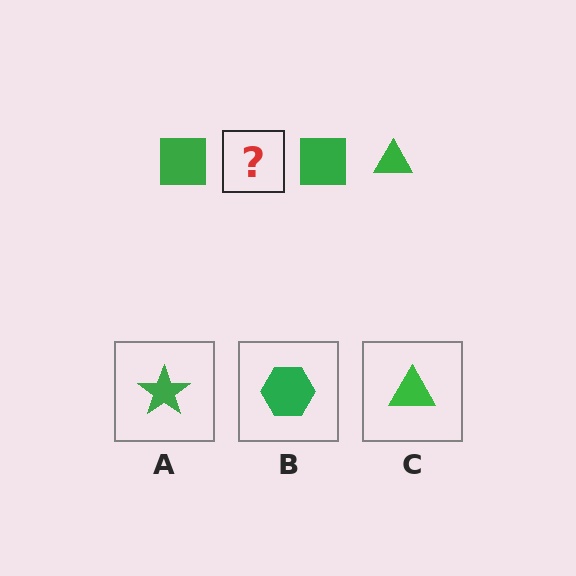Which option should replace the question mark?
Option C.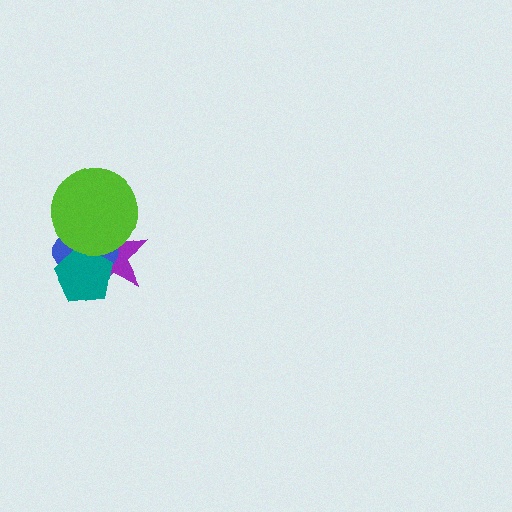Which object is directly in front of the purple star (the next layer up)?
The blue ellipse is directly in front of the purple star.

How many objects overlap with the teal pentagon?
3 objects overlap with the teal pentagon.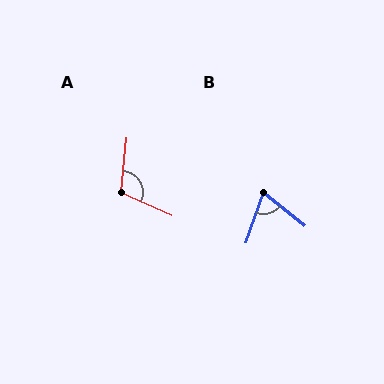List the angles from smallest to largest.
B (70°), A (108°).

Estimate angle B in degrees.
Approximately 70 degrees.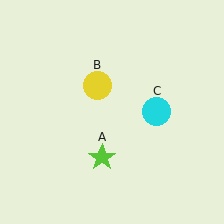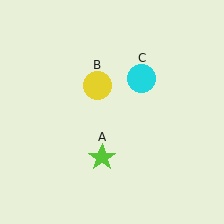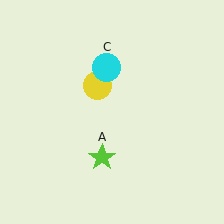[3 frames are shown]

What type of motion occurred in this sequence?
The cyan circle (object C) rotated counterclockwise around the center of the scene.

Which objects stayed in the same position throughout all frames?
Lime star (object A) and yellow circle (object B) remained stationary.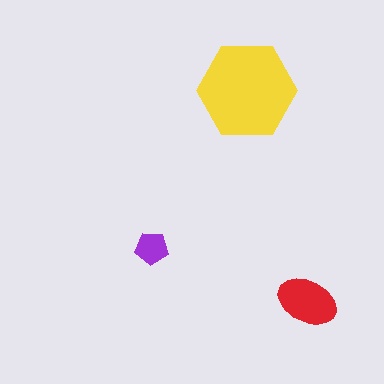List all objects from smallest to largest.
The purple pentagon, the red ellipse, the yellow hexagon.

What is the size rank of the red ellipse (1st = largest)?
2nd.